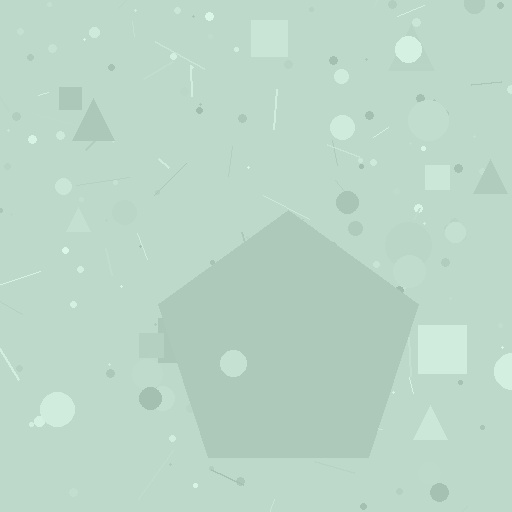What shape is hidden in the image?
A pentagon is hidden in the image.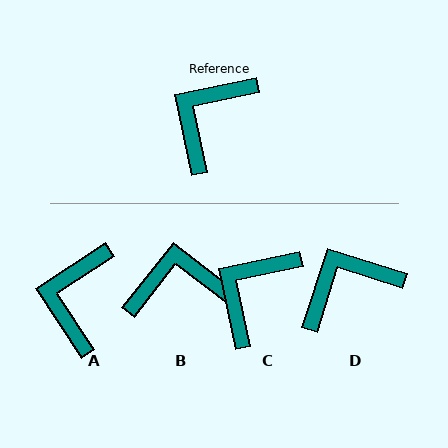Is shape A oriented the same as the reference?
No, it is off by about 21 degrees.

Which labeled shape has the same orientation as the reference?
C.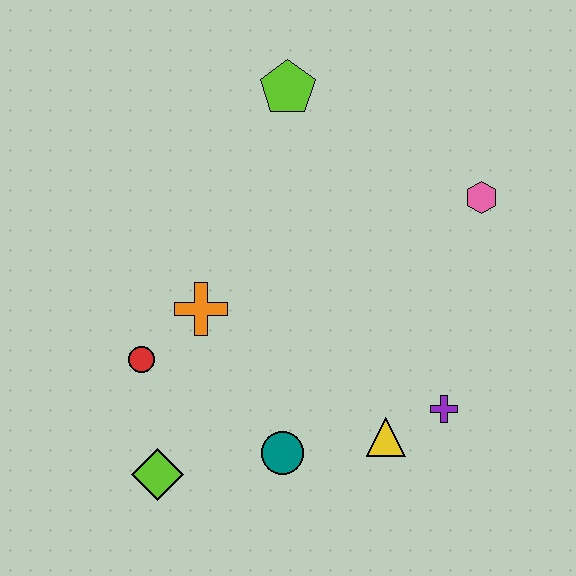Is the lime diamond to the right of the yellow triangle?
No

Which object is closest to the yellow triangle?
The purple cross is closest to the yellow triangle.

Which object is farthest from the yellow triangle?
The lime pentagon is farthest from the yellow triangle.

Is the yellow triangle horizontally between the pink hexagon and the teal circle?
Yes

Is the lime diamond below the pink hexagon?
Yes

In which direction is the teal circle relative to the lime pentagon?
The teal circle is below the lime pentagon.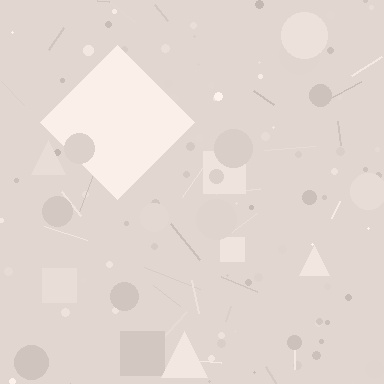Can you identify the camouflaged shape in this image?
The camouflaged shape is a diamond.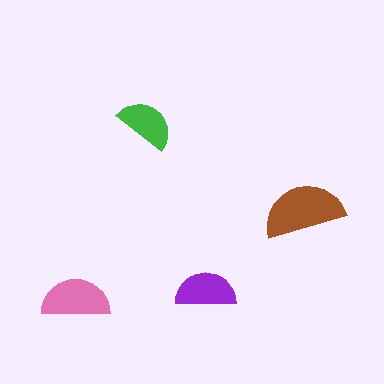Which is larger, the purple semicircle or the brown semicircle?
The brown one.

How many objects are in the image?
There are 4 objects in the image.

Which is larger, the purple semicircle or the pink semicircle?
The pink one.